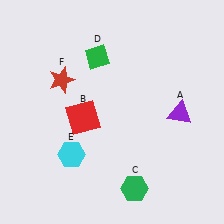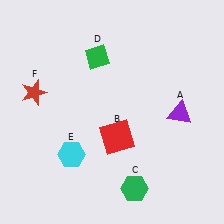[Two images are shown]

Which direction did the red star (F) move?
The red star (F) moved left.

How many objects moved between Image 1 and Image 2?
2 objects moved between the two images.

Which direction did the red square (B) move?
The red square (B) moved right.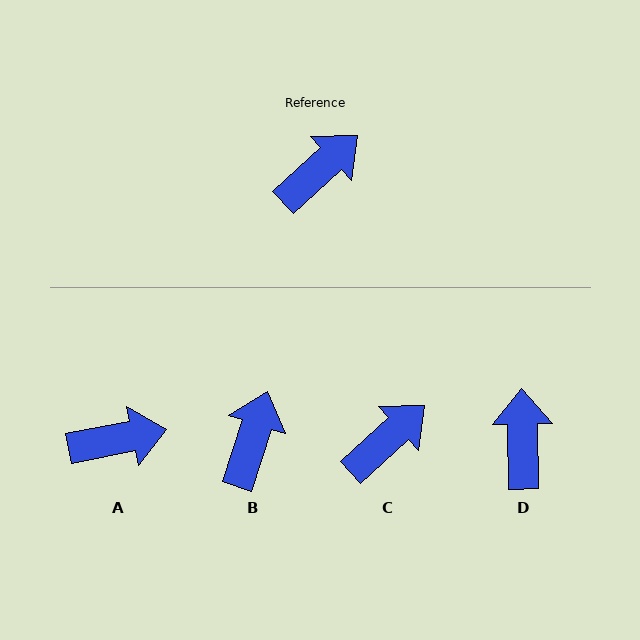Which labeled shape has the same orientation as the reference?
C.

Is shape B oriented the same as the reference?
No, it is off by about 30 degrees.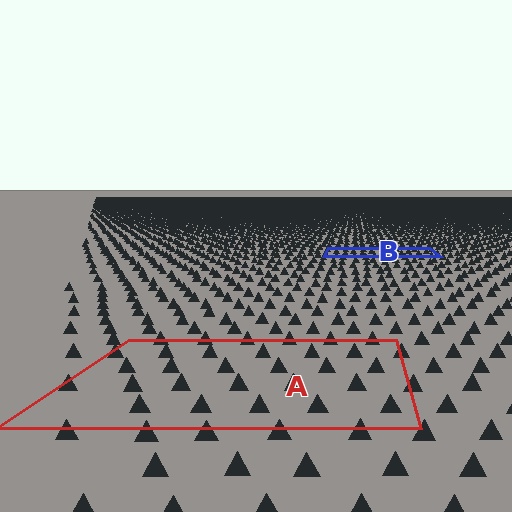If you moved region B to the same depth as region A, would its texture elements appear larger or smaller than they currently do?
They would appear larger. At a closer depth, the same texture elements are projected at a bigger on-screen size.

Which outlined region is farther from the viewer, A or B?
Region B is farther from the viewer — the texture elements inside it appear smaller and more densely packed.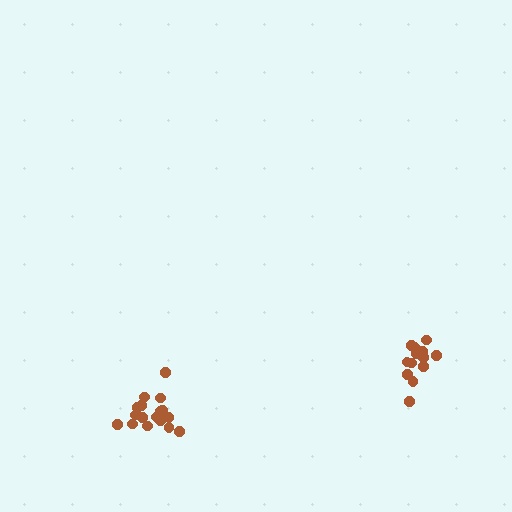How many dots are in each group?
Group 1: 17 dots, Group 2: 13 dots (30 total).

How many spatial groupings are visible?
There are 2 spatial groupings.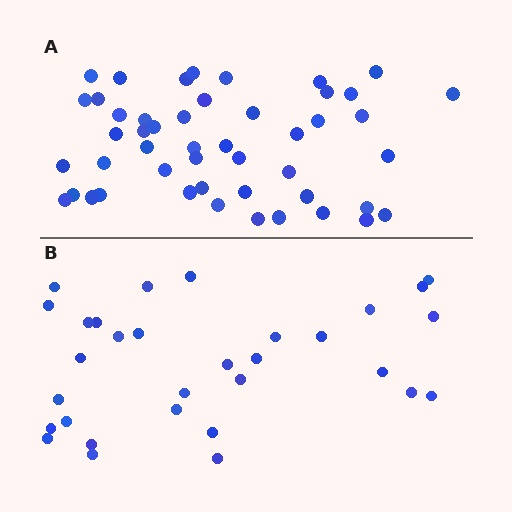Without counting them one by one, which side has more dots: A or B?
Region A (the top region) has more dots.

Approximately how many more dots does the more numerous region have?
Region A has approximately 15 more dots than region B.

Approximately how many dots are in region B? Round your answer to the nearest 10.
About 30 dots. (The exact count is 31, which rounds to 30.)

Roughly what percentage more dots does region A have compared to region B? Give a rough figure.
About 55% more.